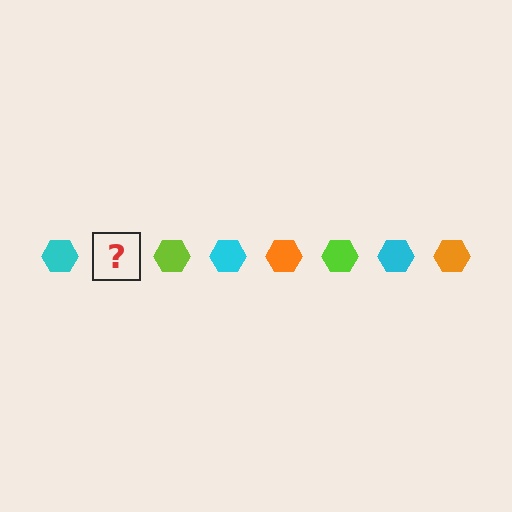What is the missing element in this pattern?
The missing element is an orange hexagon.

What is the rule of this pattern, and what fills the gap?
The rule is that the pattern cycles through cyan, orange, lime hexagons. The gap should be filled with an orange hexagon.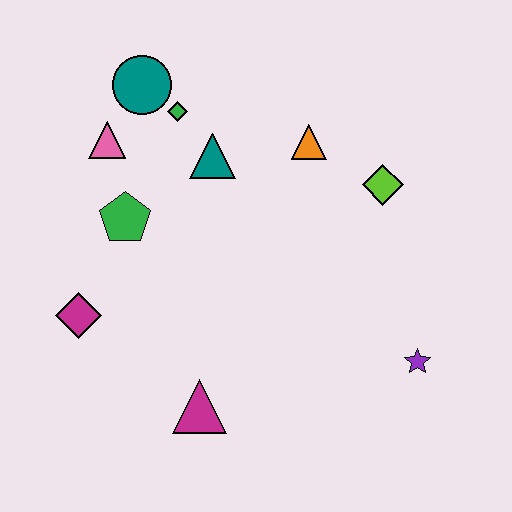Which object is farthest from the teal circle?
The purple star is farthest from the teal circle.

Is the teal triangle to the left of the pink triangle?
No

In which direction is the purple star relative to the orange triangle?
The purple star is below the orange triangle.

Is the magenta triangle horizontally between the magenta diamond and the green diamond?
No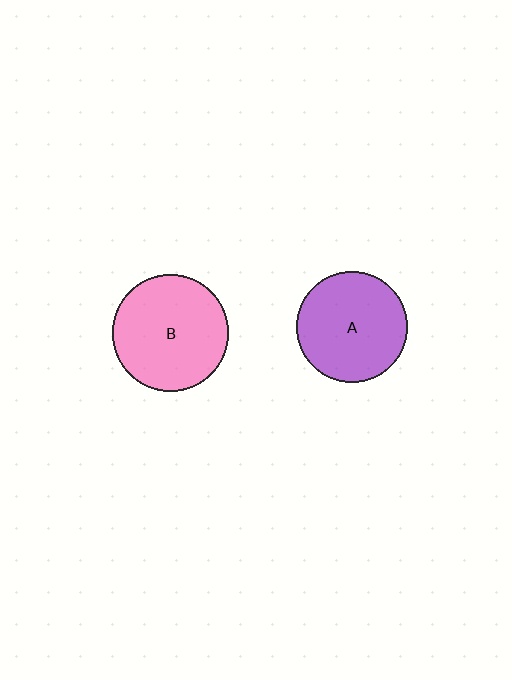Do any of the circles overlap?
No, none of the circles overlap.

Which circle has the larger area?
Circle B (pink).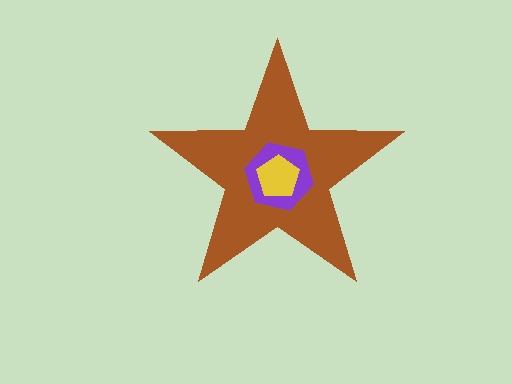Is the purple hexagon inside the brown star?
Yes.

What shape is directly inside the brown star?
The purple hexagon.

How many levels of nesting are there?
3.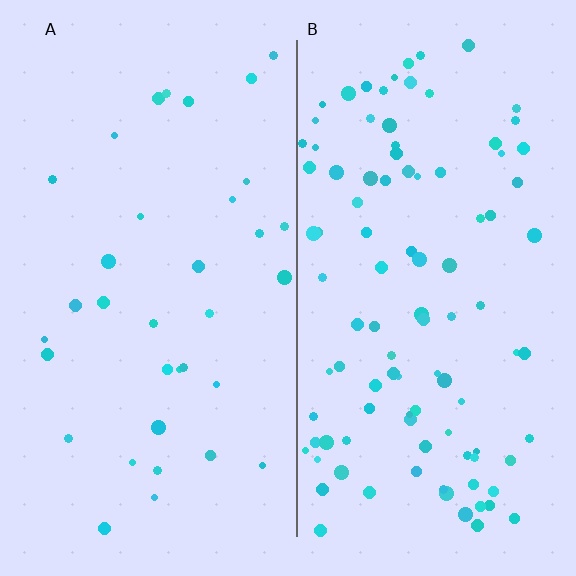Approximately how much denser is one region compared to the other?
Approximately 2.9× — region B over region A.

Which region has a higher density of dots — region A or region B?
B (the right).